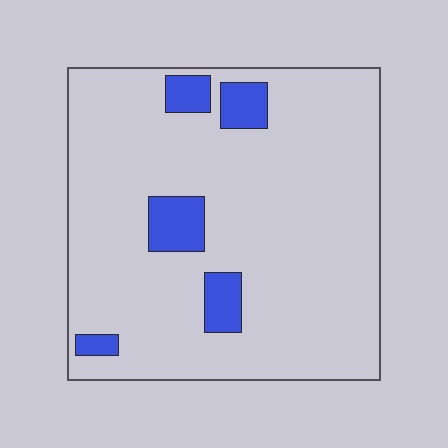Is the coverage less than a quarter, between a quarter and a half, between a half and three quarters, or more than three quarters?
Less than a quarter.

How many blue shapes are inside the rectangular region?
5.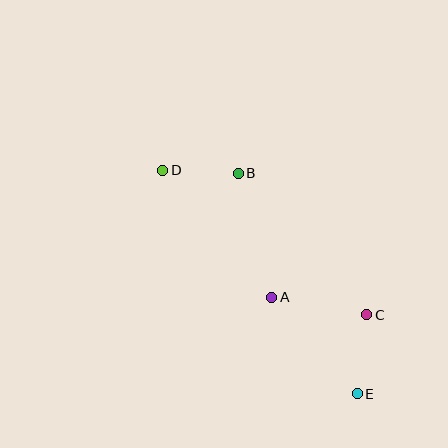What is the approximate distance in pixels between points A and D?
The distance between A and D is approximately 167 pixels.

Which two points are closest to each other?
Points B and D are closest to each other.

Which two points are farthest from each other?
Points D and E are farthest from each other.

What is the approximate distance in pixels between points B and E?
The distance between B and E is approximately 250 pixels.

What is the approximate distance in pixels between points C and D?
The distance between C and D is approximately 250 pixels.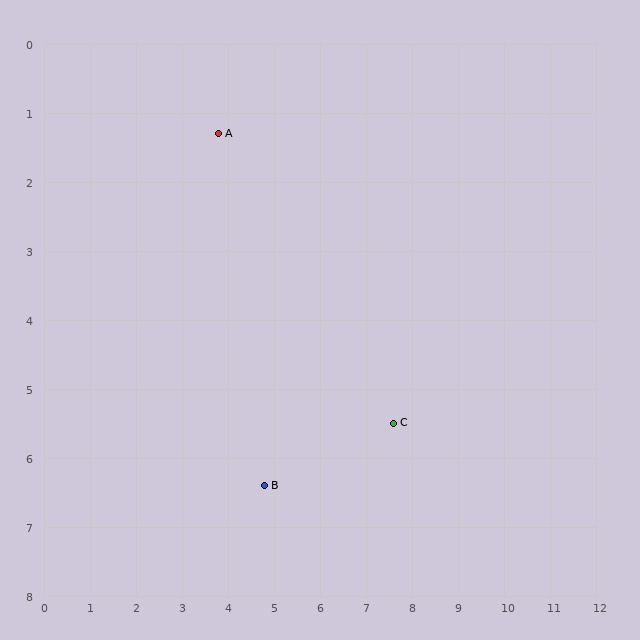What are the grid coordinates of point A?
Point A is at approximately (3.8, 1.3).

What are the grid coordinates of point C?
Point C is at approximately (7.6, 5.5).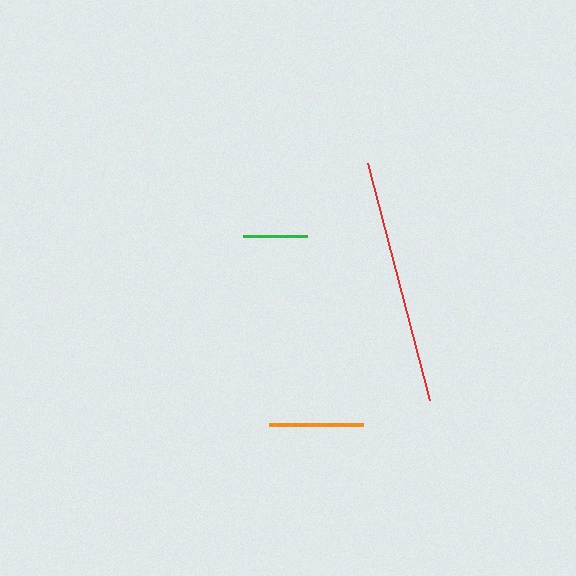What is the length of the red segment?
The red segment is approximately 245 pixels long.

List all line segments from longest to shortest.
From longest to shortest: red, orange, green.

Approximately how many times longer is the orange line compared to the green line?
The orange line is approximately 1.5 times the length of the green line.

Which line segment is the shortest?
The green line is the shortest at approximately 63 pixels.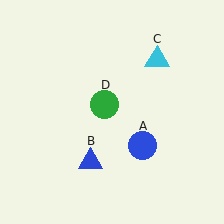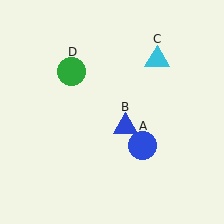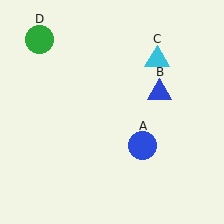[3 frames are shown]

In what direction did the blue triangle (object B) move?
The blue triangle (object B) moved up and to the right.